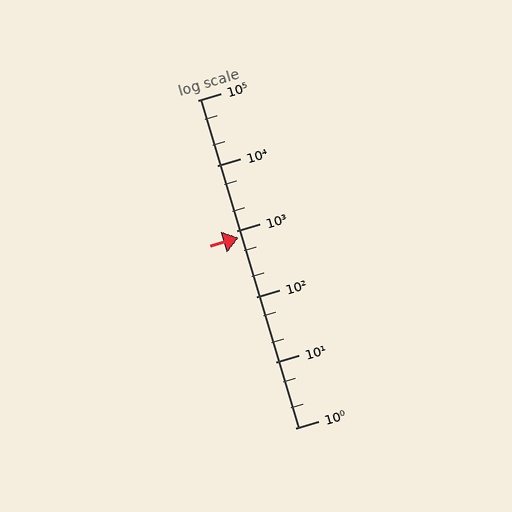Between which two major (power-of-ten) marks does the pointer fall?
The pointer is between 100 and 1000.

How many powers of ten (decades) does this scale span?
The scale spans 5 decades, from 1 to 100000.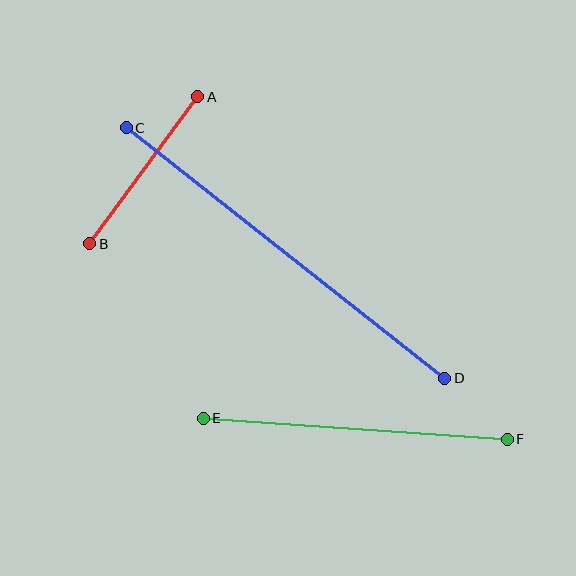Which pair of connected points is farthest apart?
Points C and D are farthest apart.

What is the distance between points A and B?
The distance is approximately 182 pixels.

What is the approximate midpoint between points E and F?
The midpoint is at approximately (355, 429) pixels.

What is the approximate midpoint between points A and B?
The midpoint is at approximately (144, 170) pixels.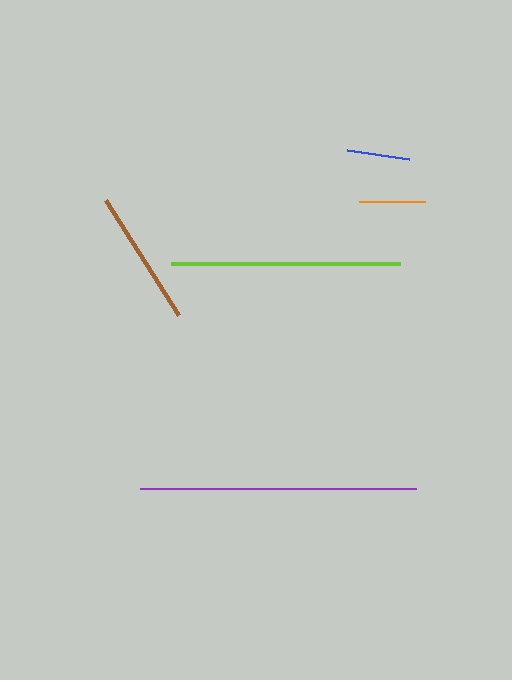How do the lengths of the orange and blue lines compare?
The orange and blue lines are approximately the same length.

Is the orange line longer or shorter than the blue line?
The orange line is longer than the blue line.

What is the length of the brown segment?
The brown segment is approximately 136 pixels long.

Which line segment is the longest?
The purple line is the longest at approximately 276 pixels.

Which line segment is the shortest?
The blue line is the shortest at approximately 63 pixels.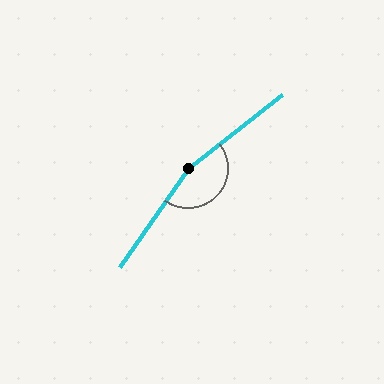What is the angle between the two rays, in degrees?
Approximately 163 degrees.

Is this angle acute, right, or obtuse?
It is obtuse.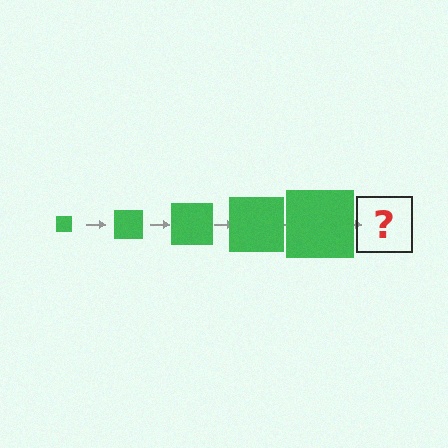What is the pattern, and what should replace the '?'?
The pattern is that the square gets progressively larger each step. The '?' should be a green square, larger than the previous one.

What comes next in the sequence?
The next element should be a green square, larger than the previous one.